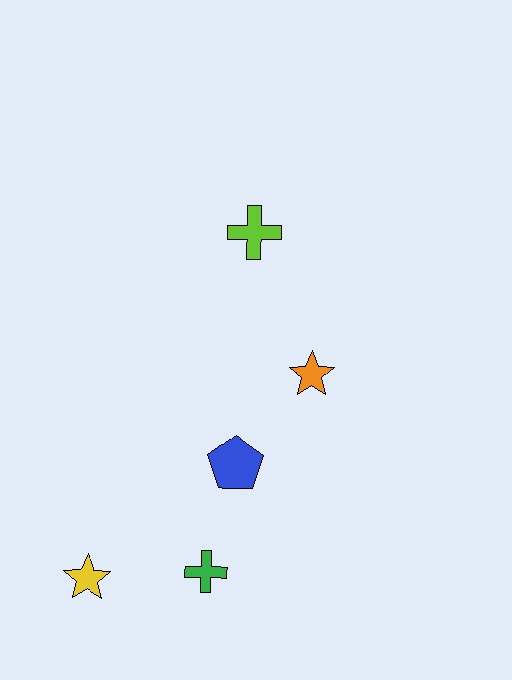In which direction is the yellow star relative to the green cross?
The yellow star is to the left of the green cross.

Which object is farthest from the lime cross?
The yellow star is farthest from the lime cross.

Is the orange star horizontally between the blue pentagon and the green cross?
No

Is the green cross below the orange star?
Yes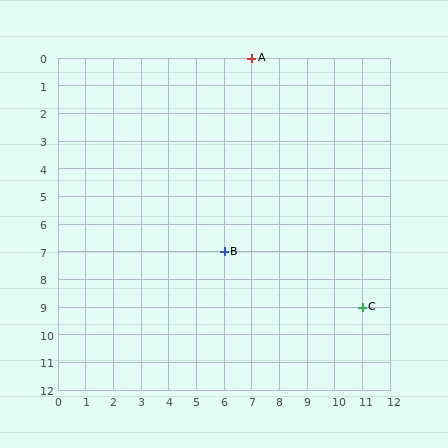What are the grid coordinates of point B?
Point B is at grid coordinates (6, 7).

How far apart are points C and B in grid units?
Points C and B are 5 columns and 2 rows apart (about 5.4 grid units diagonally).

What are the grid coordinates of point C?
Point C is at grid coordinates (11, 9).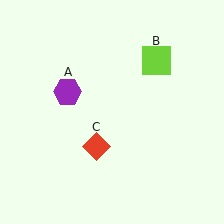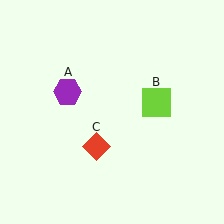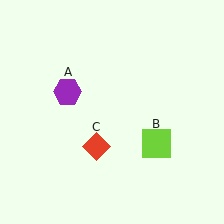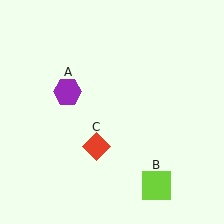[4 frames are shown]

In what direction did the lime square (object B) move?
The lime square (object B) moved down.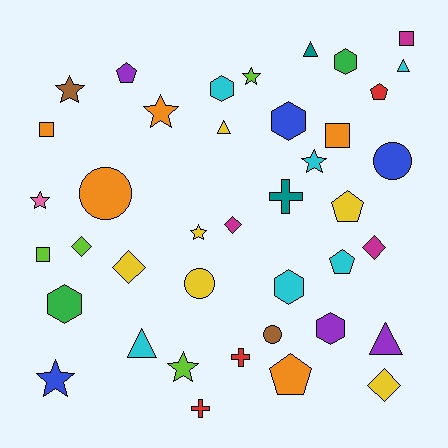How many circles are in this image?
There are 4 circles.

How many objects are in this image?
There are 40 objects.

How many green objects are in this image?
There are 2 green objects.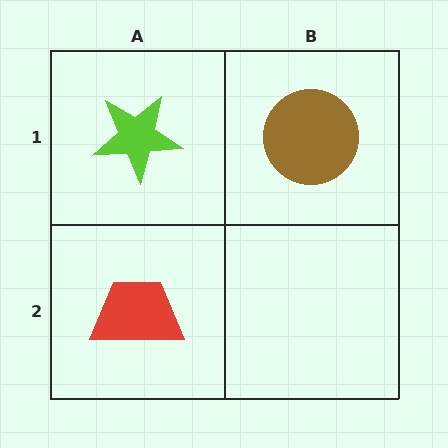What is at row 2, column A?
A red trapezoid.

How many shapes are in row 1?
2 shapes.